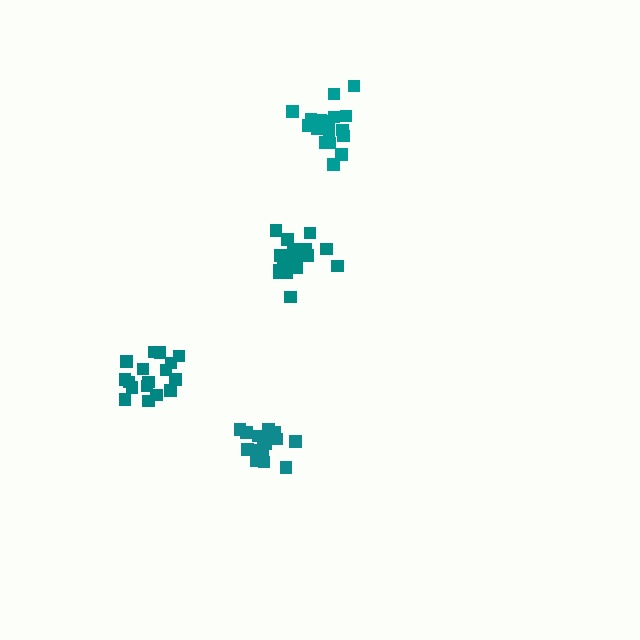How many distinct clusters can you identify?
There are 4 distinct clusters.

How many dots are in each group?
Group 1: 18 dots, Group 2: 19 dots, Group 3: 17 dots, Group 4: 20 dots (74 total).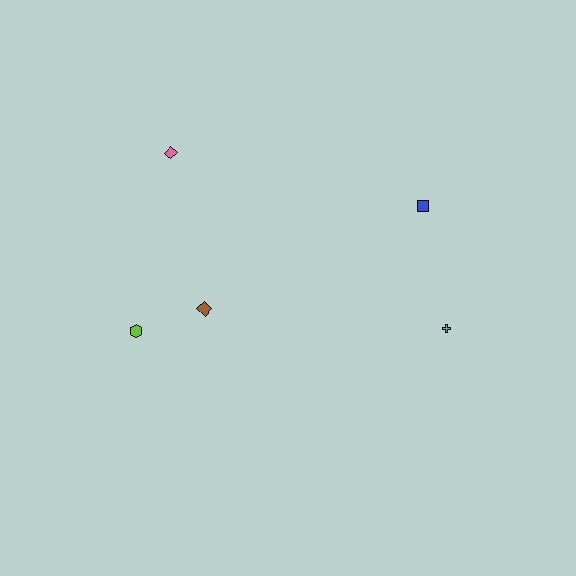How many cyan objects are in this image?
There is 1 cyan object.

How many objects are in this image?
There are 5 objects.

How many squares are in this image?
There is 1 square.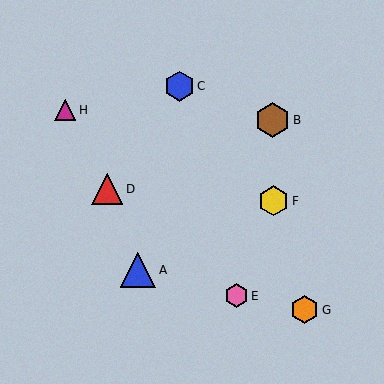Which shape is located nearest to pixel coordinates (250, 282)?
The pink hexagon (labeled E) at (236, 296) is nearest to that location.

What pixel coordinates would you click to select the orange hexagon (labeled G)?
Click at (305, 310) to select the orange hexagon G.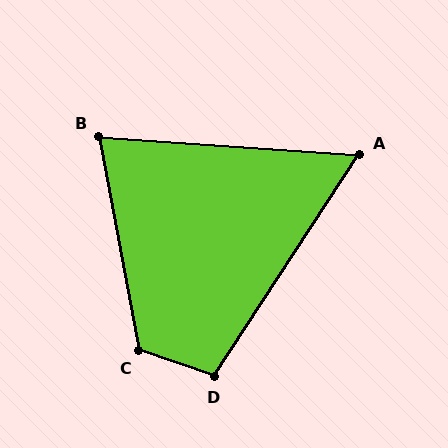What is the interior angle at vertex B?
Approximately 76 degrees (acute).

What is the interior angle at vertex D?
Approximately 104 degrees (obtuse).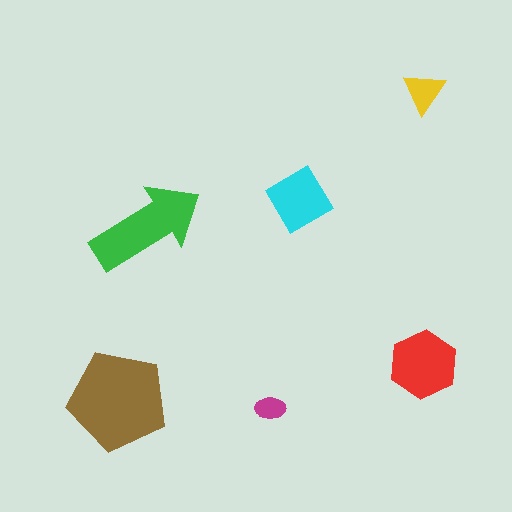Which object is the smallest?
The magenta ellipse.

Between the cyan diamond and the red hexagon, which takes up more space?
The red hexagon.